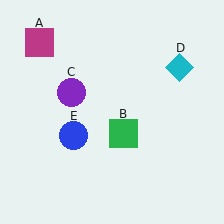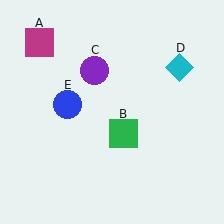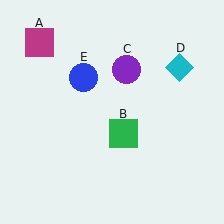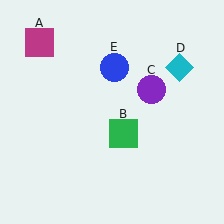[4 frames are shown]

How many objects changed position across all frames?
2 objects changed position: purple circle (object C), blue circle (object E).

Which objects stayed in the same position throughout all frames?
Magenta square (object A) and green square (object B) and cyan diamond (object D) remained stationary.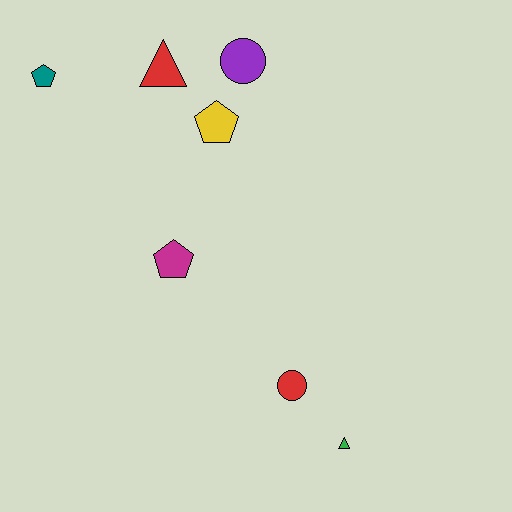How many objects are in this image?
There are 7 objects.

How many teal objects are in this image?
There is 1 teal object.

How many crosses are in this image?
There are no crosses.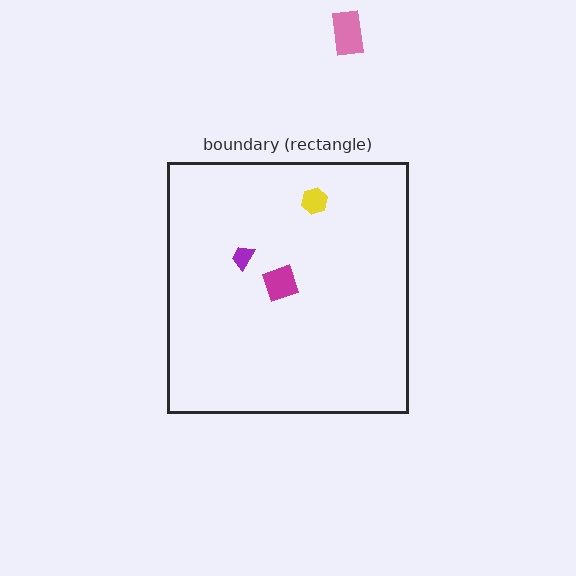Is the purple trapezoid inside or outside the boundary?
Inside.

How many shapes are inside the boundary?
3 inside, 1 outside.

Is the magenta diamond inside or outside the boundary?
Inside.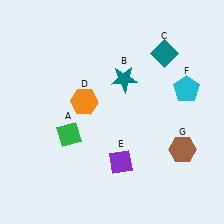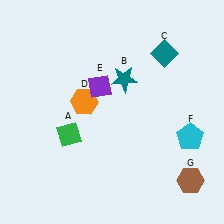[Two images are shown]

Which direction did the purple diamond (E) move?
The purple diamond (E) moved up.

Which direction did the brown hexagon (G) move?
The brown hexagon (G) moved down.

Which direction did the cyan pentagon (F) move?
The cyan pentagon (F) moved down.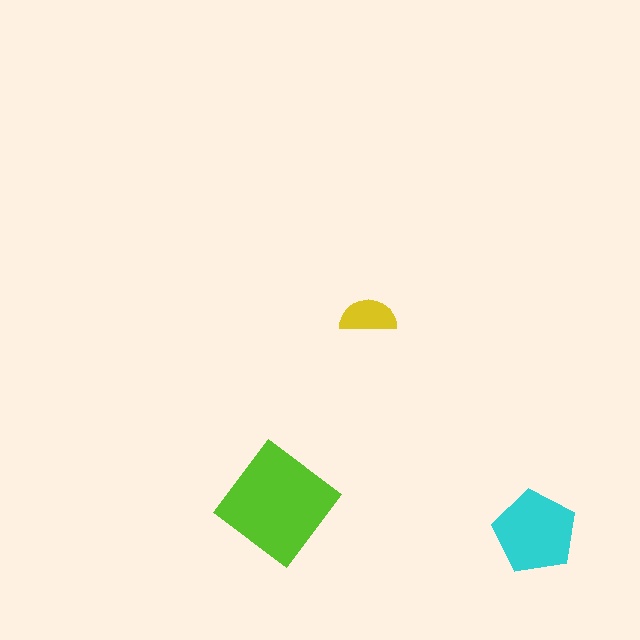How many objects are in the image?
There are 3 objects in the image.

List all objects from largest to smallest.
The lime diamond, the cyan pentagon, the yellow semicircle.